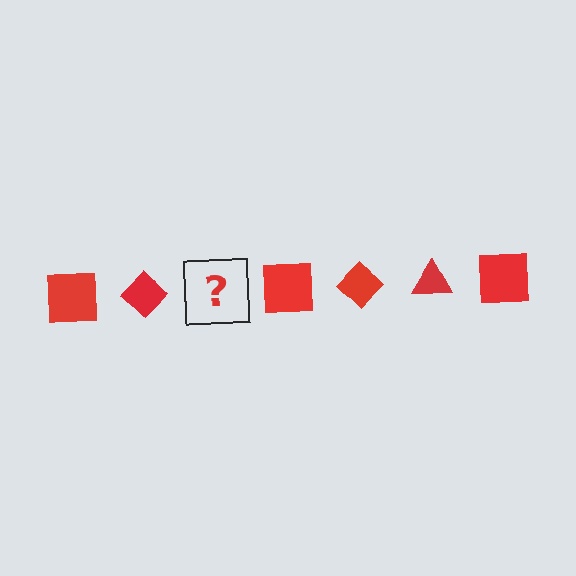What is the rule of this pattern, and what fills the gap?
The rule is that the pattern cycles through square, diamond, triangle shapes in red. The gap should be filled with a red triangle.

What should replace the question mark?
The question mark should be replaced with a red triangle.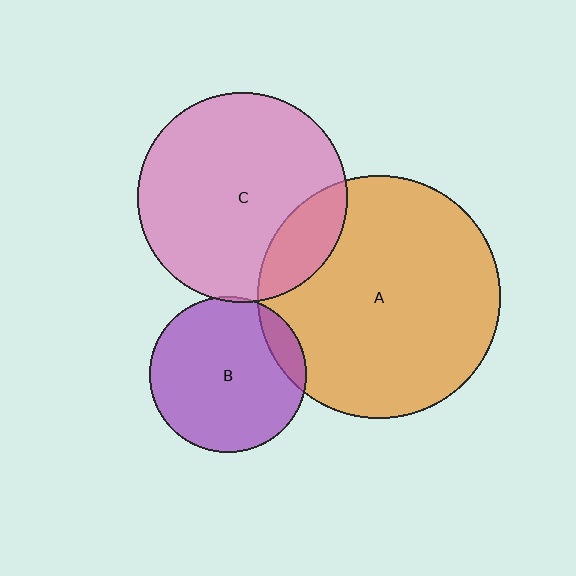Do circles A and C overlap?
Yes.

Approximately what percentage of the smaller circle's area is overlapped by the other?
Approximately 15%.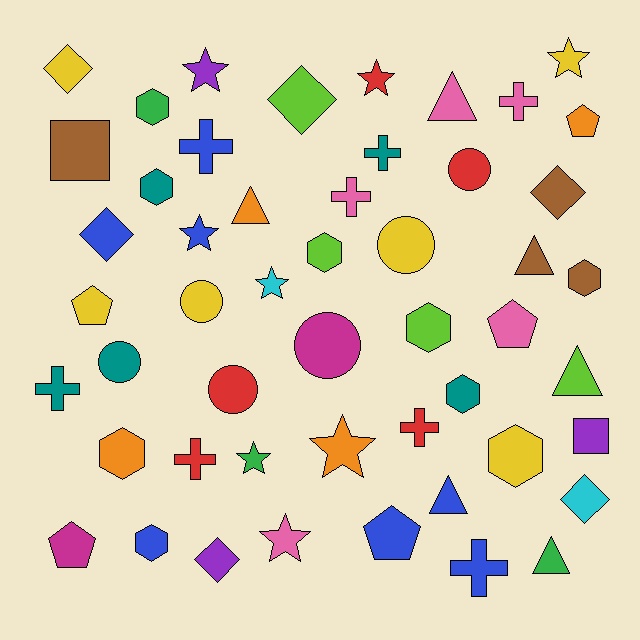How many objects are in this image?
There are 50 objects.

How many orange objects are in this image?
There are 4 orange objects.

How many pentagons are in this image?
There are 5 pentagons.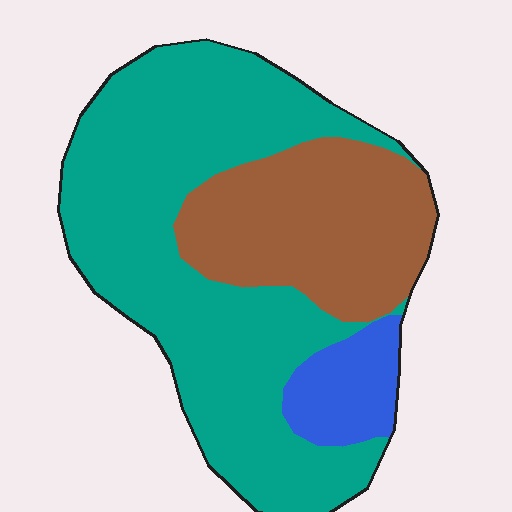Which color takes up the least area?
Blue, at roughly 10%.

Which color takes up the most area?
Teal, at roughly 60%.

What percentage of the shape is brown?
Brown covers about 30% of the shape.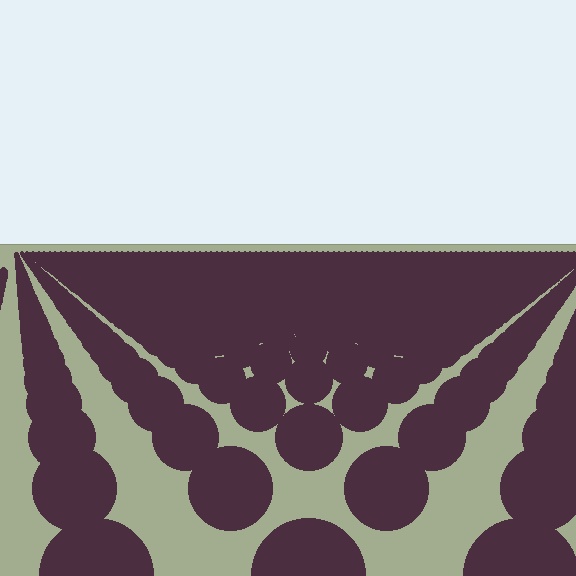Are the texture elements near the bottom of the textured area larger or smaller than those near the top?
Larger. Near the bottom, elements are closer to the viewer and appear at a bigger on-screen size.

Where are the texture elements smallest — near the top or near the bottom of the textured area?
Near the top.